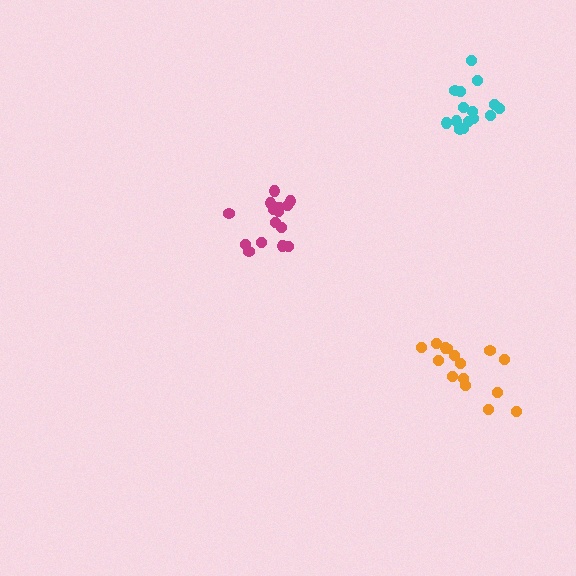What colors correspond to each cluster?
The clusters are colored: orange, magenta, cyan.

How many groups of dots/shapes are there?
There are 3 groups.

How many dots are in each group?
Group 1: 15 dots, Group 2: 16 dots, Group 3: 15 dots (46 total).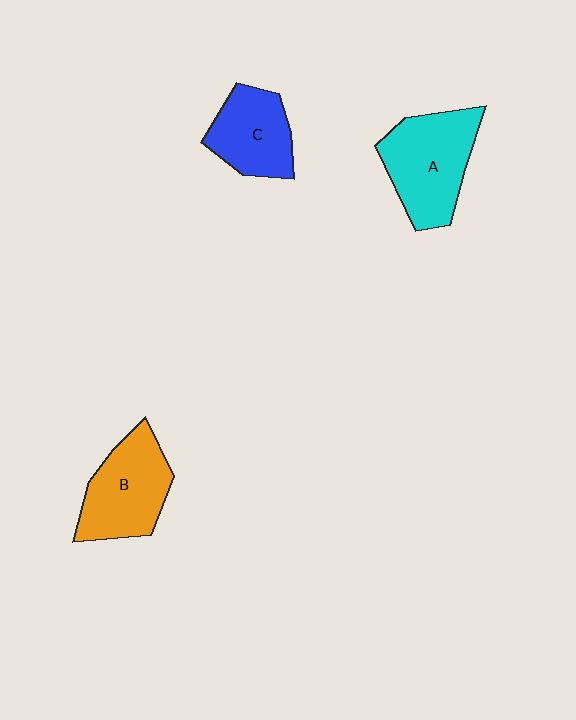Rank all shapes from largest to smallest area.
From largest to smallest: A (cyan), B (orange), C (blue).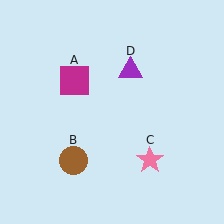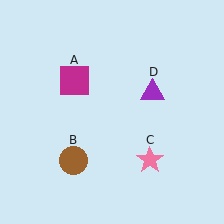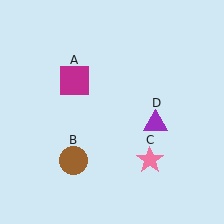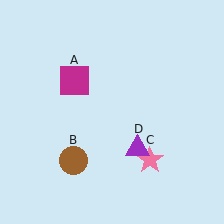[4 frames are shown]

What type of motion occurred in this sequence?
The purple triangle (object D) rotated clockwise around the center of the scene.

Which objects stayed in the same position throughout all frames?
Magenta square (object A) and brown circle (object B) and pink star (object C) remained stationary.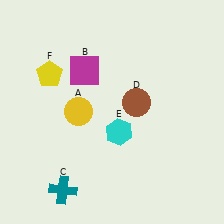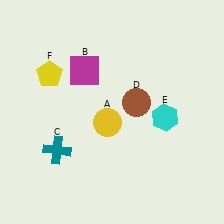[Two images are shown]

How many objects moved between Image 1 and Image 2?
3 objects moved between the two images.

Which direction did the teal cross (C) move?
The teal cross (C) moved up.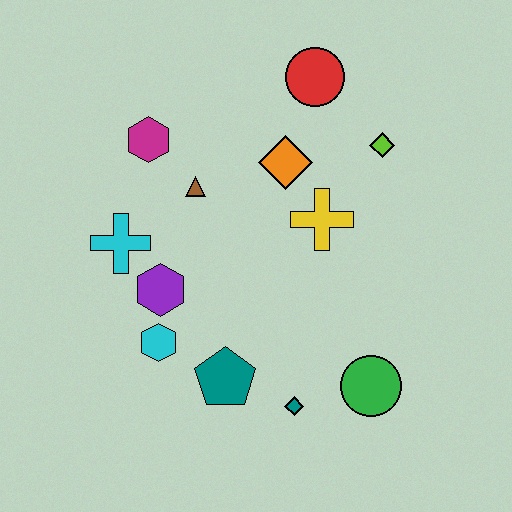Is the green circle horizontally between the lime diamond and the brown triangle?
Yes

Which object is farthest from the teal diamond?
The red circle is farthest from the teal diamond.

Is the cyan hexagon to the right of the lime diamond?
No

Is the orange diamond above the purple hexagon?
Yes